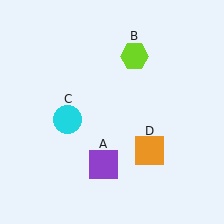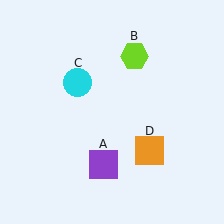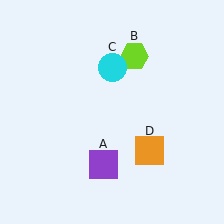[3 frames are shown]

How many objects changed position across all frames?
1 object changed position: cyan circle (object C).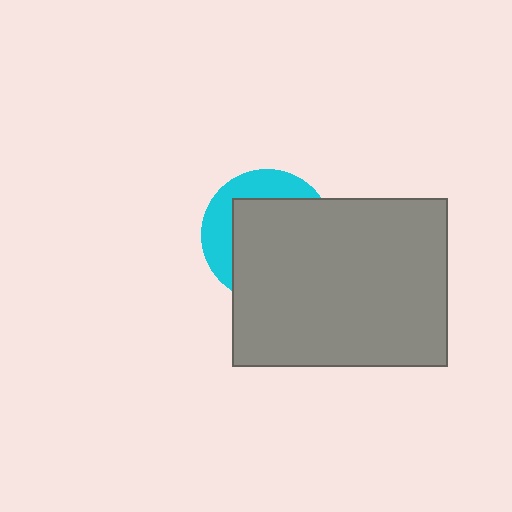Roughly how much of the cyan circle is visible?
A small part of it is visible (roughly 32%).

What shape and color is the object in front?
The object in front is a gray rectangle.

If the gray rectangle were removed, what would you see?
You would see the complete cyan circle.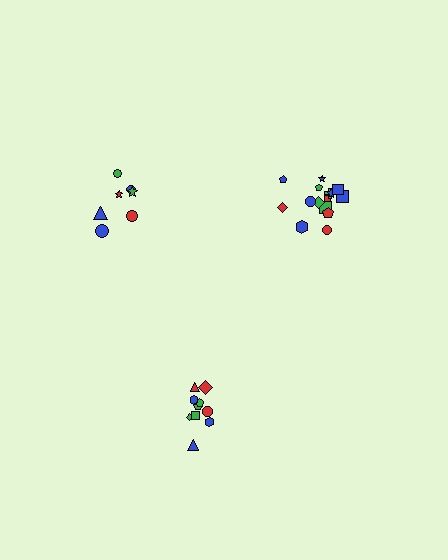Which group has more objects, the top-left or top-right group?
The top-right group.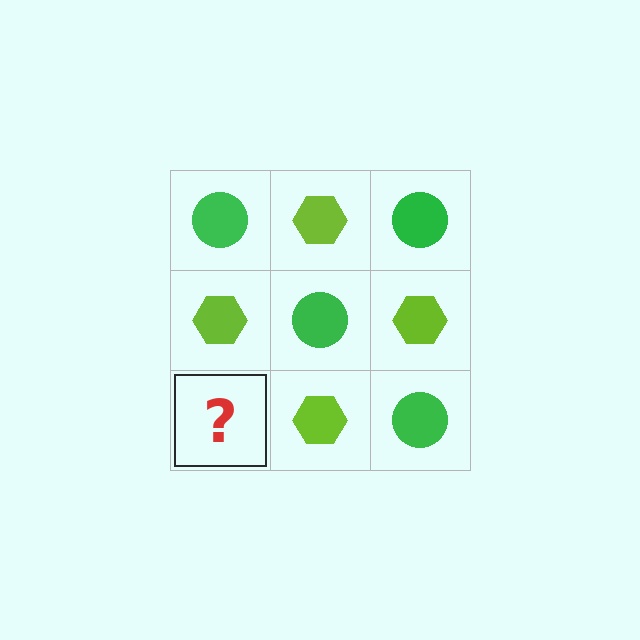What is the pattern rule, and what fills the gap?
The rule is that it alternates green circle and lime hexagon in a checkerboard pattern. The gap should be filled with a green circle.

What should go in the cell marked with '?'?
The missing cell should contain a green circle.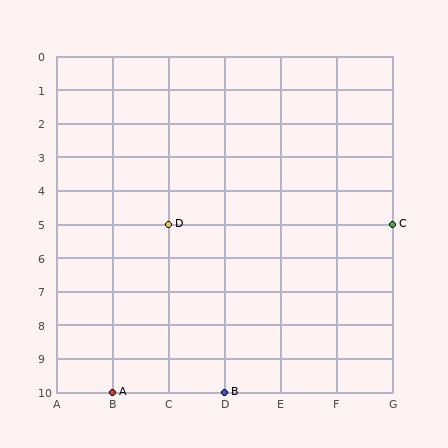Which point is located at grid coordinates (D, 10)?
Point B is at (D, 10).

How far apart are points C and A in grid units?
Points C and A are 5 columns and 5 rows apart (about 7.1 grid units diagonally).